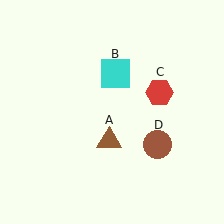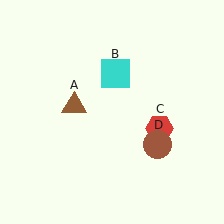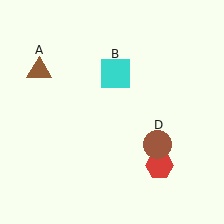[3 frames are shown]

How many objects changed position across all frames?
2 objects changed position: brown triangle (object A), red hexagon (object C).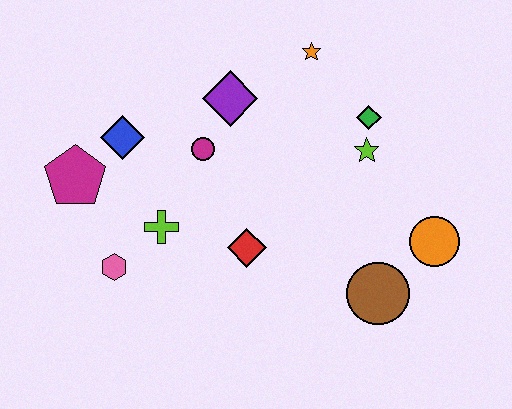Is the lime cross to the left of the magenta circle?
Yes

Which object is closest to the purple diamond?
The magenta circle is closest to the purple diamond.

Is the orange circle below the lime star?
Yes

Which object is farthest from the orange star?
The pink hexagon is farthest from the orange star.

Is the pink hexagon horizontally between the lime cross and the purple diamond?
No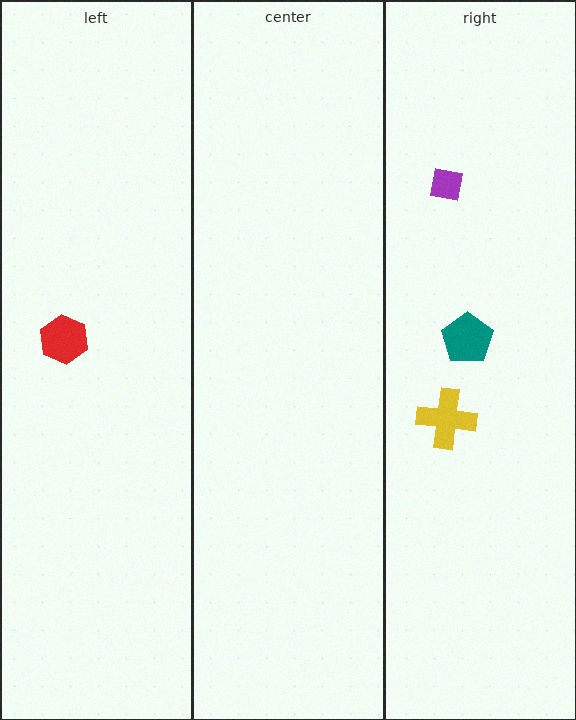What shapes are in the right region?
The purple square, the yellow cross, the teal pentagon.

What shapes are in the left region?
The red hexagon.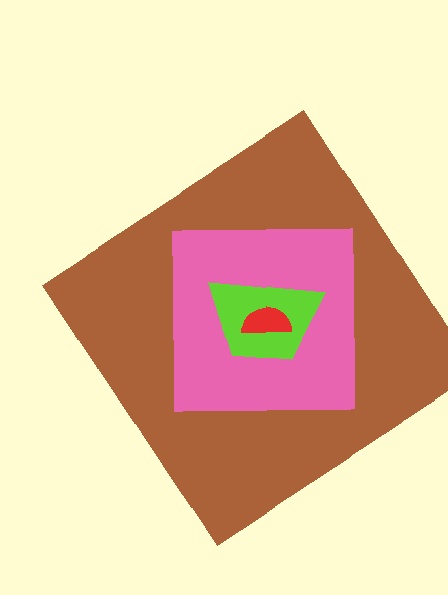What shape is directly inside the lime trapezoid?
The red semicircle.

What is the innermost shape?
The red semicircle.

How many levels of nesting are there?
4.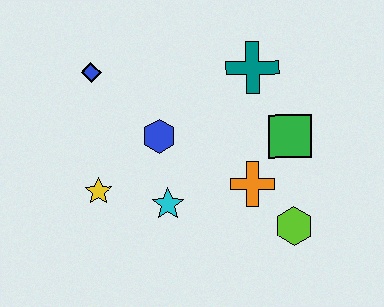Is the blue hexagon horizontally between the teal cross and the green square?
No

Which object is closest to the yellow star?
The cyan star is closest to the yellow star.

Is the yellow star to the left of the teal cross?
Yes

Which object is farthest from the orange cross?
The blue diamond is farthest from the orange cross.